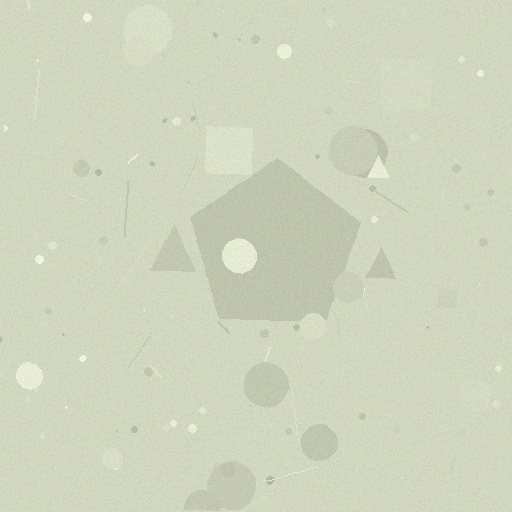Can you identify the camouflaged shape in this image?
The camouflaged shape is a pentagon.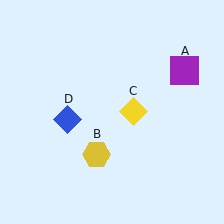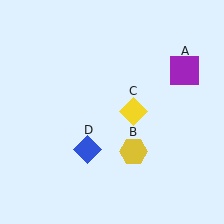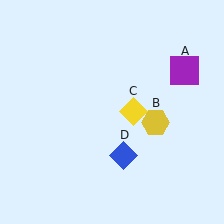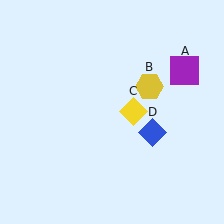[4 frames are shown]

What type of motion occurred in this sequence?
The yellow hexagon (object B), blue diamond (object D) rotated counterclockwise around the center of the scene.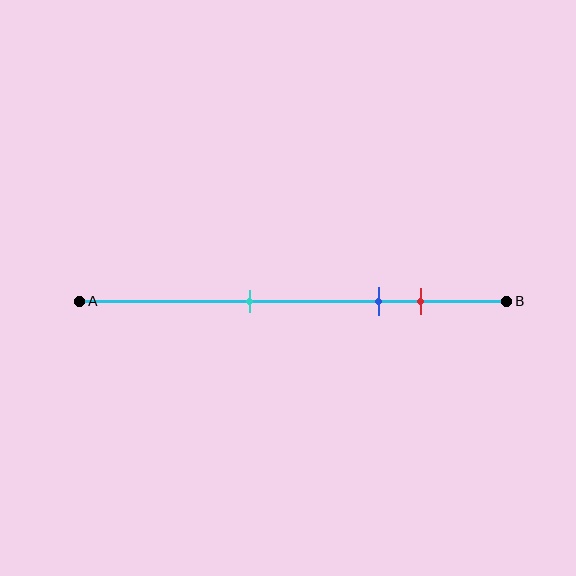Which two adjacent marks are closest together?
The blue and red marks are the closest adjacent pair.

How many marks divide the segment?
There are 3 marks dividing the segment.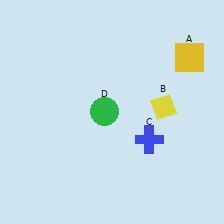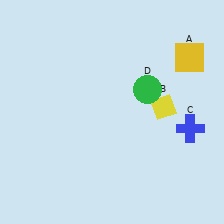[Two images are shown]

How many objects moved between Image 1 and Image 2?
2 objects moved between the two images.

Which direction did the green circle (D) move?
The green circle (D) moved right.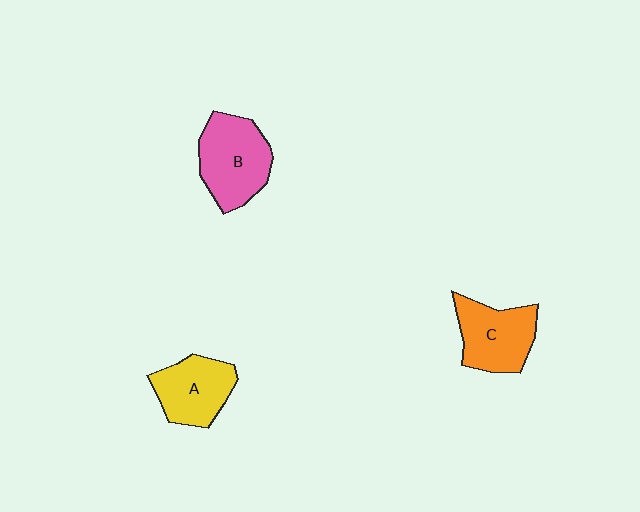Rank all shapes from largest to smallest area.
From largest to smallest: B (pink), C (orange), A (yellow).